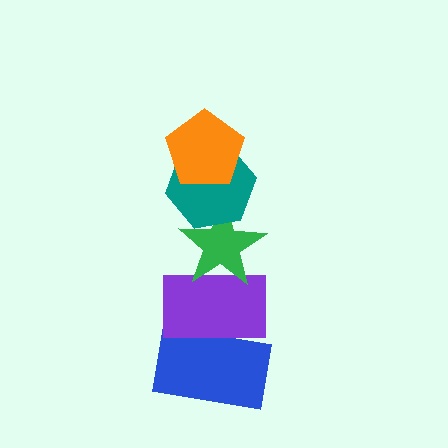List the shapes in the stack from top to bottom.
From top to bottom: the orange pentagon, the teal hexagon, the green star, the purple rectangle, the blue rectangle.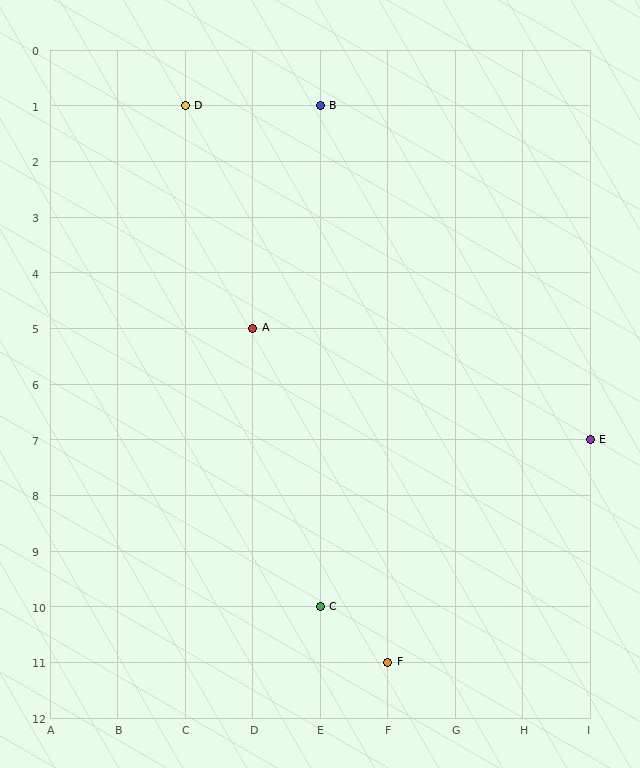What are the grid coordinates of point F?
Point F is at grid coordinates (F, 11).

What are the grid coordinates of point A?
Point A is at grid coordinates (D, 5).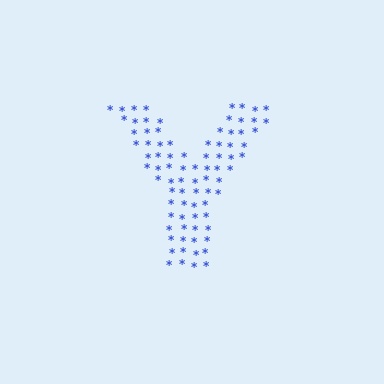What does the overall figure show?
The overall figure shows the letter Y.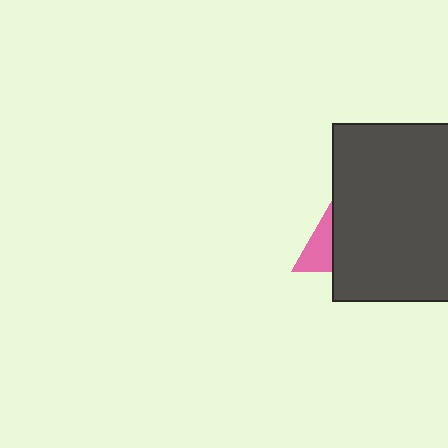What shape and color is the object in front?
The object in front is a dark gray rectangle.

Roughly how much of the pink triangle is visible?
A small part of it is visible (roughly 43%).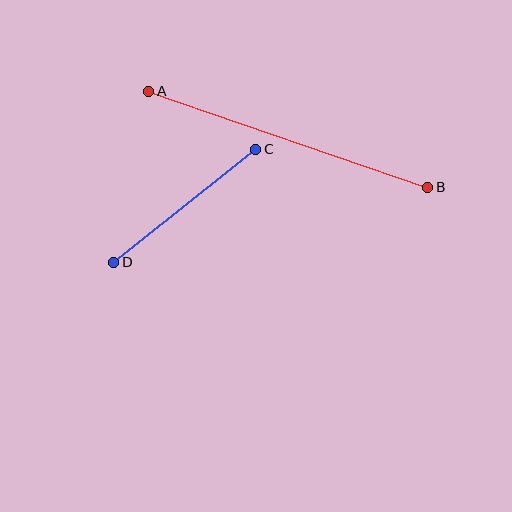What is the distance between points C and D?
The distance is approximately 182 pixels.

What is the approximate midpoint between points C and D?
The midpoint is at approximately (185, 206) pixels.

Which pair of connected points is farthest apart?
Points A and B are farthest apart.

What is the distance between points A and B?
The distance is approximately 295 pixels.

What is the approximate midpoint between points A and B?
The midpoint is at approximately (288, 139) pixels.